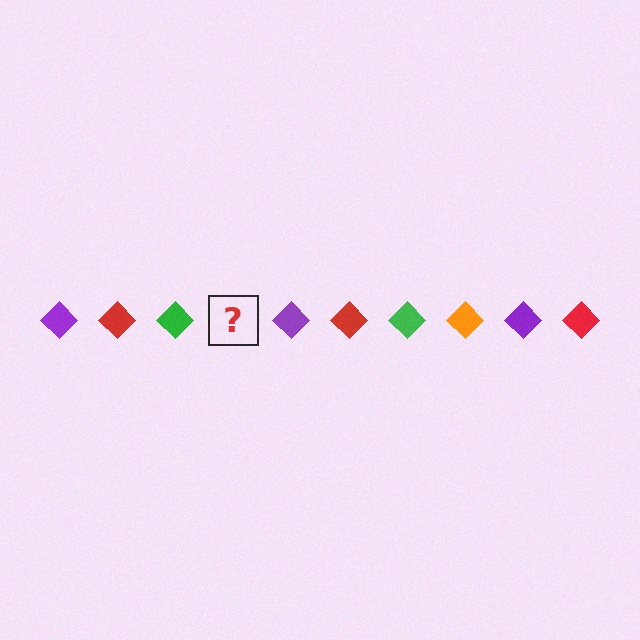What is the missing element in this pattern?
The missing element is an orange diamond.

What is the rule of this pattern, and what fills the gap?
The rule is that the pattern cycles through purple, red, green, orange diamonds. The gap should be filled with an orange diamond.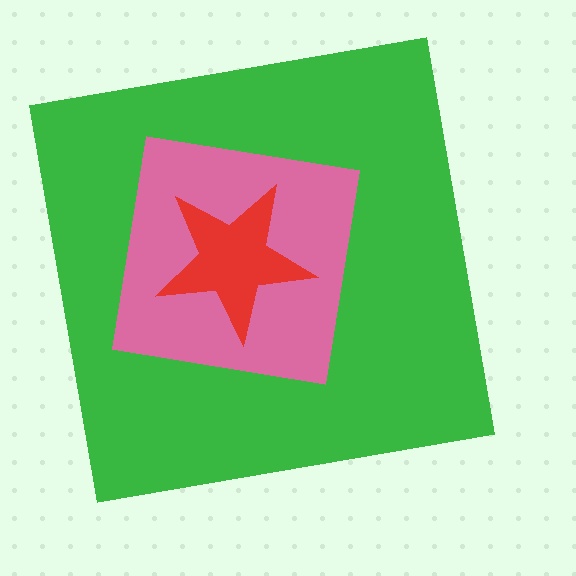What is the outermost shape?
The green square.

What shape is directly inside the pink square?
The red star.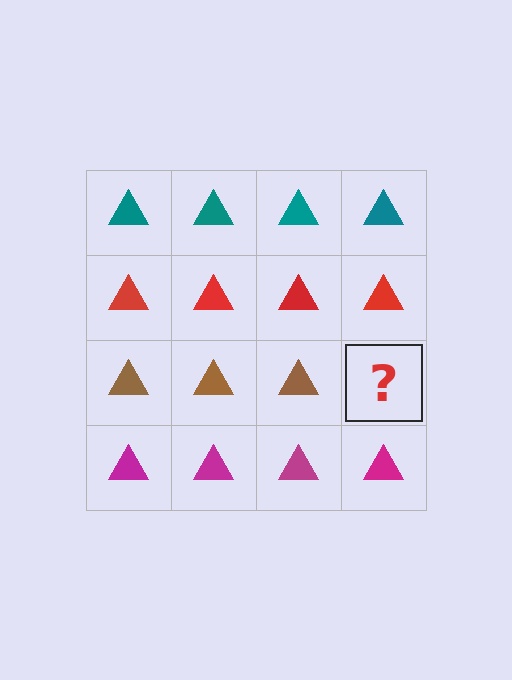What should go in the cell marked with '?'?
The missing cell should contain a brown triangle.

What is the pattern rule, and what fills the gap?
The rule is that each row has a consistent color. The gap should be filled with a brown triangle.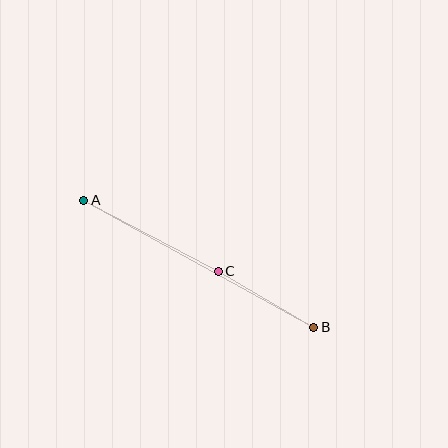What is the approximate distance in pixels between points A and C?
The distance between A and C is approximately 152 pixels.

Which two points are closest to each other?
Points B and C are closest to each other.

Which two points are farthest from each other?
Points A and B are farthest from each other.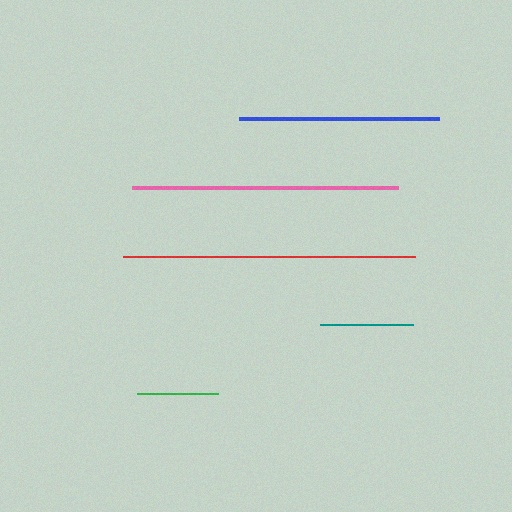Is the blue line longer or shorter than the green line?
The blue line is longer than the green line.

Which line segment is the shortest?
The green line is the shortest at approximately 82 pixels.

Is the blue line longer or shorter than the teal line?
The blue line is longer than the teal line.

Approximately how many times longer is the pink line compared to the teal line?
The pink line is approximately 2.9 times the length of the teal line.